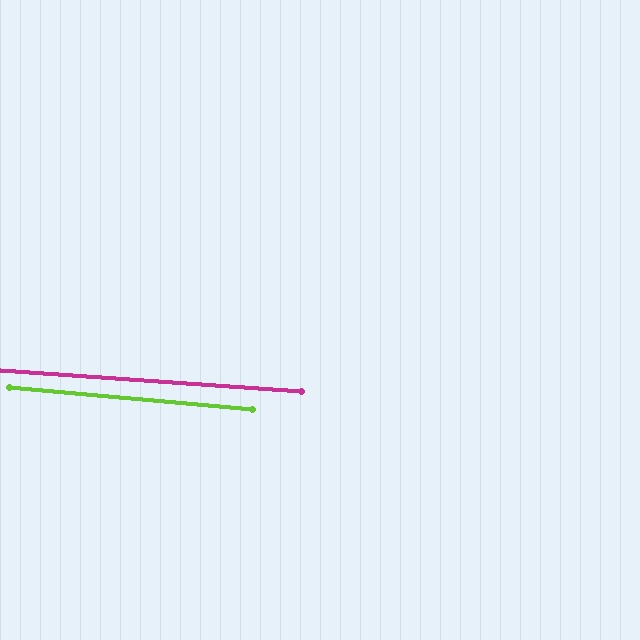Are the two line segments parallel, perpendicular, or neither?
Parallel — their directions differ by only 1.1°.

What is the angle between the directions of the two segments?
Approximately 1 degree.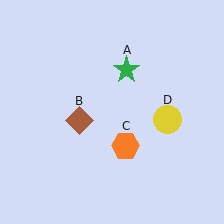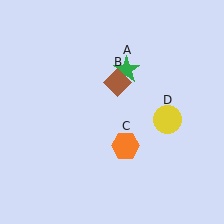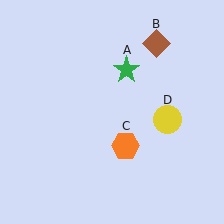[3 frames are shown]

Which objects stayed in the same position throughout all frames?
Green star (object A) and orange hexagon (object C) and yellow circle (object D) remained stationary.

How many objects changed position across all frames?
1 object changed position: brown diamond (object B).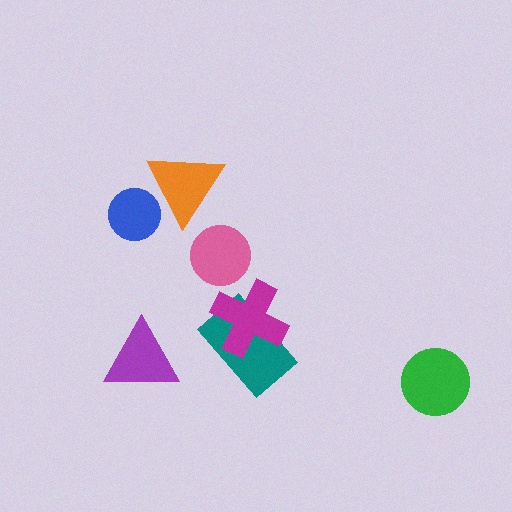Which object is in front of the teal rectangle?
The magenta cross is in front of the teal rectangle.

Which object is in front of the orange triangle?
The blue circle is in front of the orange triangle.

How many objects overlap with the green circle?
0 objects overlap with the green circle.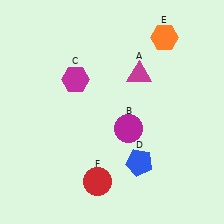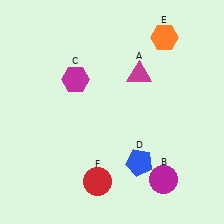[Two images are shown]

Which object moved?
The magenta circle (B) moved down.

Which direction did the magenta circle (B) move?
The magenta circle (B) moved down.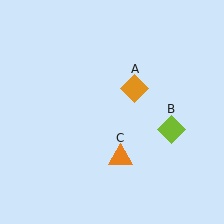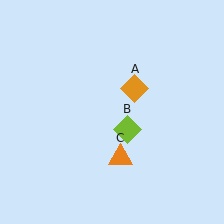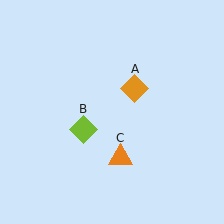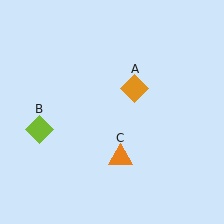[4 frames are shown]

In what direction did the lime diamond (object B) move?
The lime diamond (object B) moved left.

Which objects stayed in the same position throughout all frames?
Orange diamond (object A) and orange triangle (object C) remained stationary.